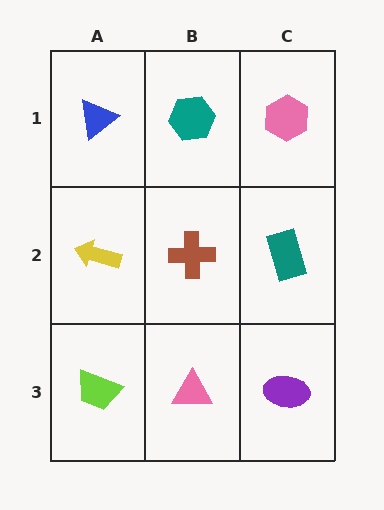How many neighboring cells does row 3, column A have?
2.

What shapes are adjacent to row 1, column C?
A teal rectangle (row 2, column C), a teal hexagon (row 1, column B).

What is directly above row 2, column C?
A pink hexagon.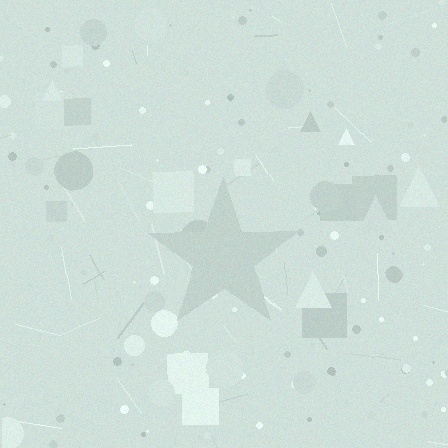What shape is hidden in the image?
A star is hidden in the image.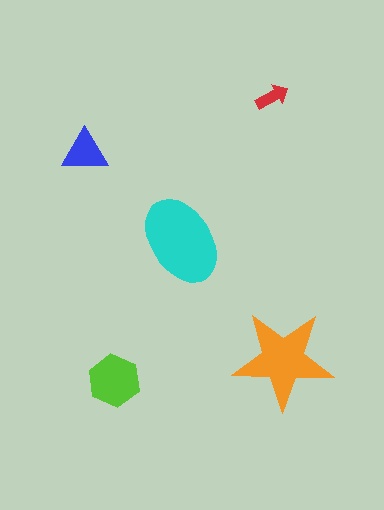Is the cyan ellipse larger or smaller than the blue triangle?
Larger.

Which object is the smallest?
The red arrow.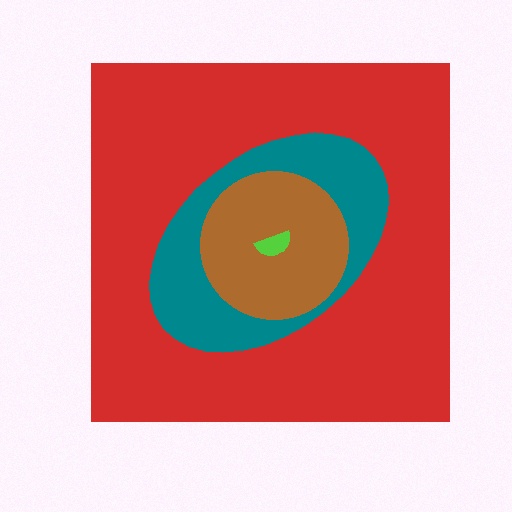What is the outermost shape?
The red square.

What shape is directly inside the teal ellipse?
The brown circle.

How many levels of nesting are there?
4.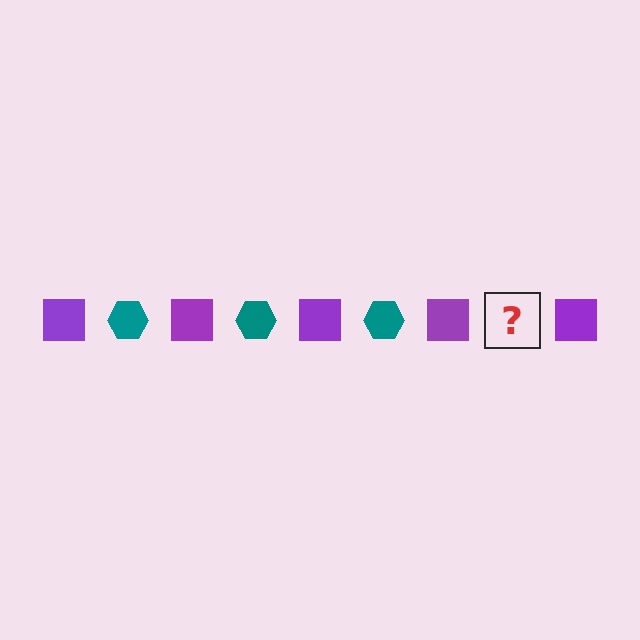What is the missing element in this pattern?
The missing element is a teal hexagon.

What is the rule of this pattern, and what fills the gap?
The rule is that the pattern alternates between purple square and teal hexagon. The gap should be filled with a teal hexagon.